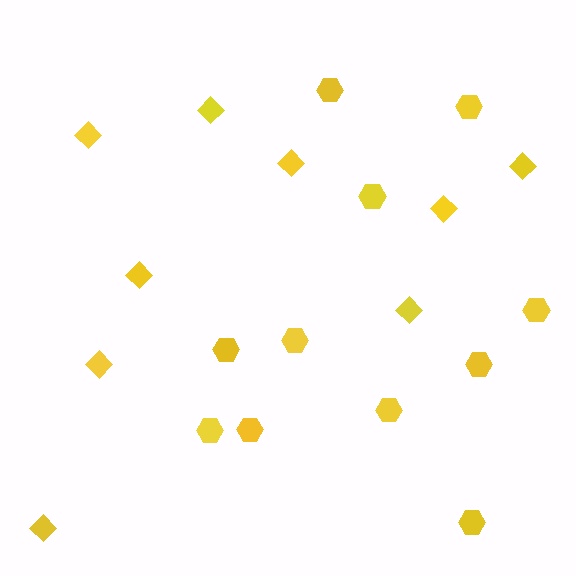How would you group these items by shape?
There are 2 groups: one group of hexagons (11) and one group of diamonds (9).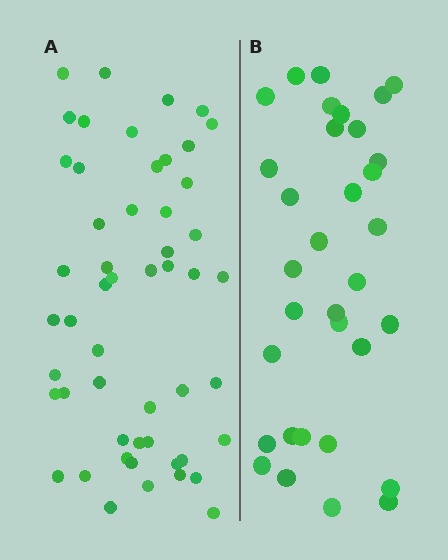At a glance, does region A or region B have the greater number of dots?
Region A (the left region) has more dots.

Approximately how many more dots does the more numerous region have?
Region A has approximately 20 more dots than region B.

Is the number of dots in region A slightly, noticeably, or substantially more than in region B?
Region A has substantially more. The ratio is roughly 1.6 to 1.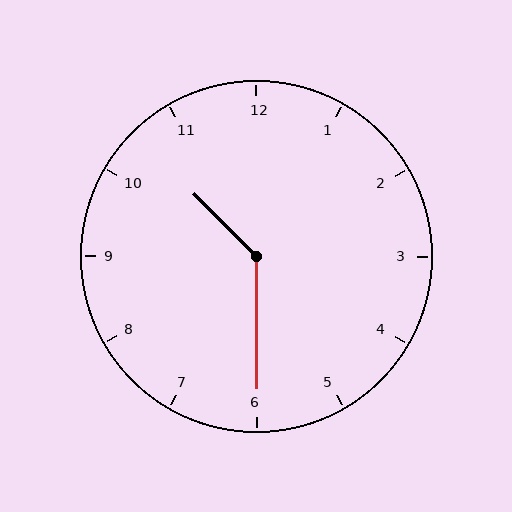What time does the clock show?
10:30.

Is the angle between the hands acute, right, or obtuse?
It is obtuse.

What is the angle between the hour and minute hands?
Approximately 135 degrees.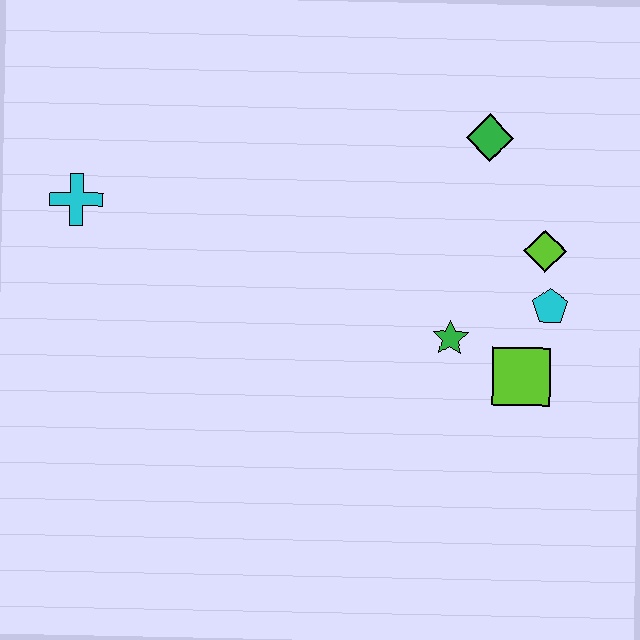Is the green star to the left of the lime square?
Yes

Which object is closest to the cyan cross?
The green star is closest to the cyan cross.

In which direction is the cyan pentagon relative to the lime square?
The cyan pentagon is above the lime square.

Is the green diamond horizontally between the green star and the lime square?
Yes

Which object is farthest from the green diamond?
The cyan cross is farthest from the green diamond.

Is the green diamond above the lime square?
Yes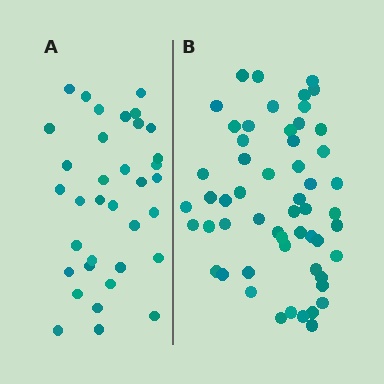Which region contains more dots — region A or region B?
Region B (the right region) has more dots.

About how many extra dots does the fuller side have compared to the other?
Region B has approximately 20 more dots than region A.